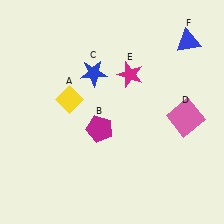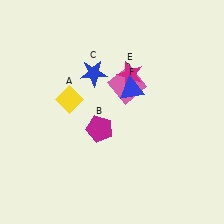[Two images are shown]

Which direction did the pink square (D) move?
The pink square (D) moved left.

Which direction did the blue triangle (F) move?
The blue triangle (F) moved left.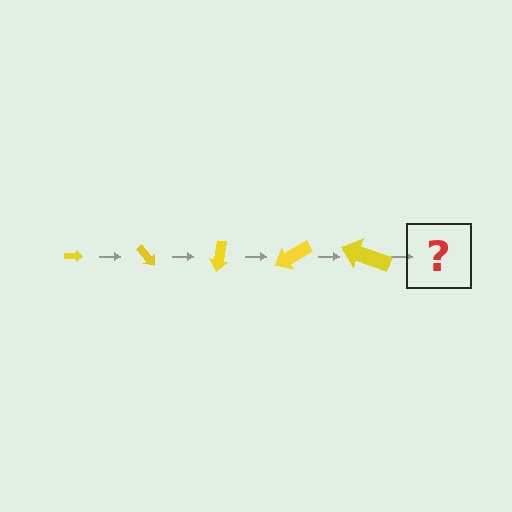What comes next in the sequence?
The next element should be an arrow, larger than the previous one and rotated 250 degrees from the start.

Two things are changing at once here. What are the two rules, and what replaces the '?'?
The two rules are that the arrow grows larger each step and it rotates 50 degrees each step. The '?' should be an arrow, larger than the previous one and rotated 250 degrees from the start.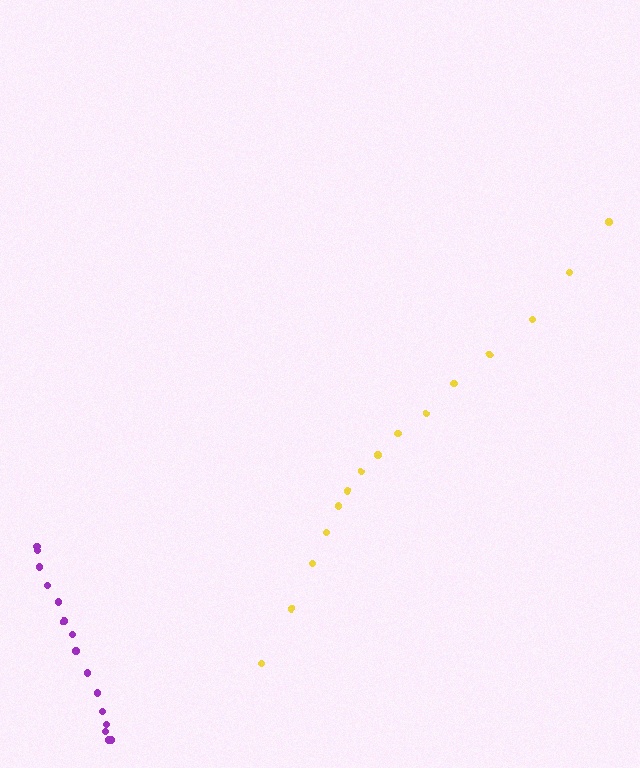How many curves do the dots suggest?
There are 2 distinct paths.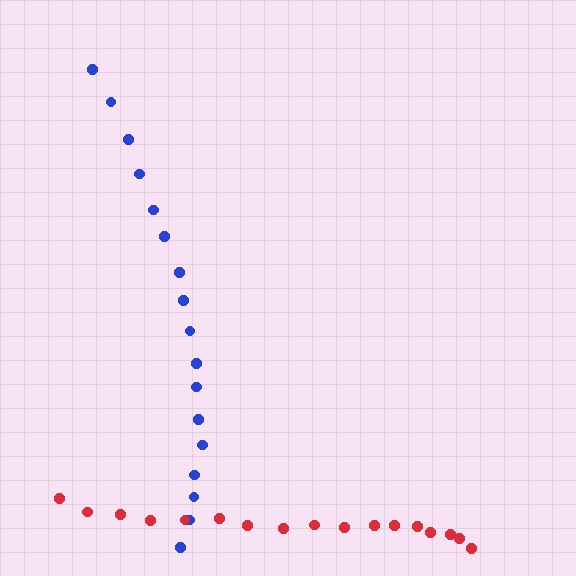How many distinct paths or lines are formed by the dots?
There are 2 distinct paths.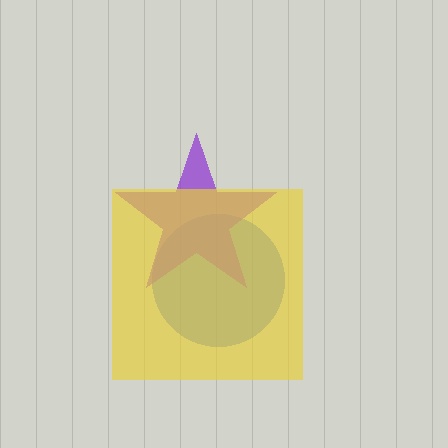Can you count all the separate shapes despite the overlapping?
Yes, there are 3 separate shapes.